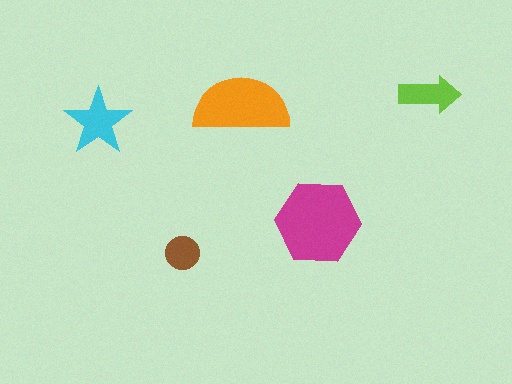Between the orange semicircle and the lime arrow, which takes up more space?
The orange semicircle.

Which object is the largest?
The magenta hexagon.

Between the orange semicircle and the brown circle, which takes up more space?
The orange semicircle.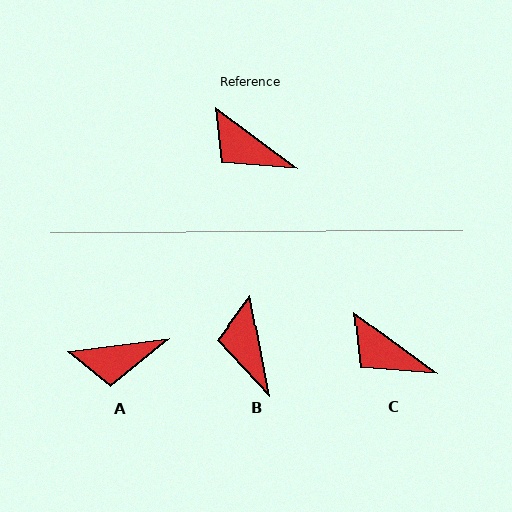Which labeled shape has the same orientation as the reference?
C.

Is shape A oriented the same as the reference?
No, it is off by about 44 degrees.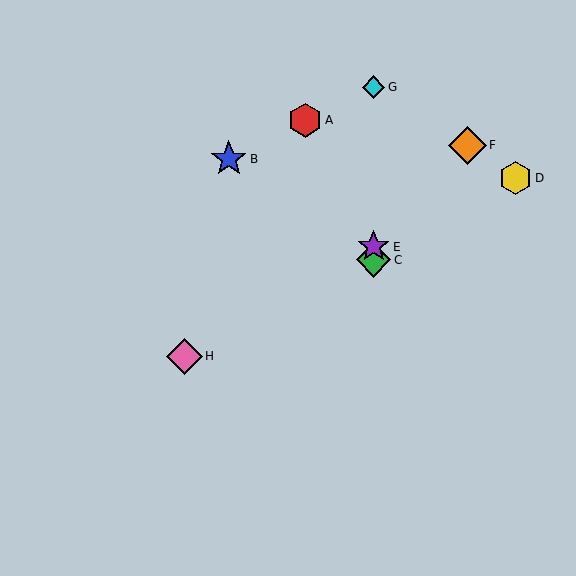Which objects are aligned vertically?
Objects C, E, G are aligned vertically.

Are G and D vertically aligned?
No, G is at x≈374 and D is at x≈516.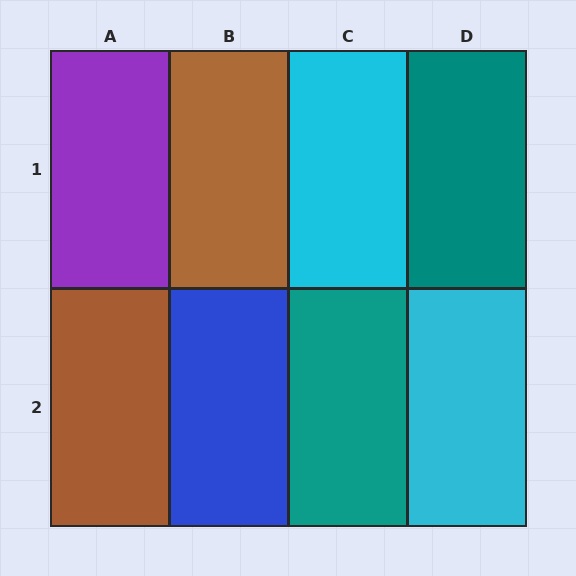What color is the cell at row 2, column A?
Brown.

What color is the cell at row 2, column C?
Teal.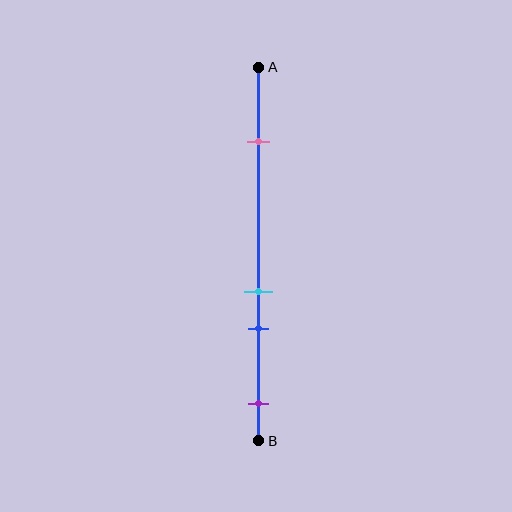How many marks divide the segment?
There are 4 marks dividing the segment.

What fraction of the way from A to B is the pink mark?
The pink mark is approximately 20% (0.2) of the way from A to B.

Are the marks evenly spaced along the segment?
No, the marks are not evenly spaced.